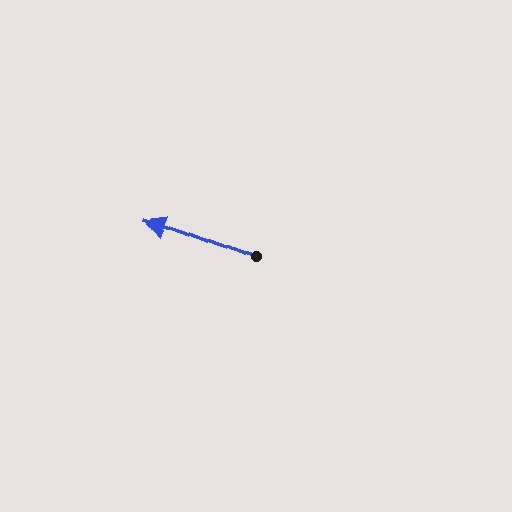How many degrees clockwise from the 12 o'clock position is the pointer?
Approximately 291 degrees.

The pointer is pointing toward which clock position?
Roughly 10 o'clock.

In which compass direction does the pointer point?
West.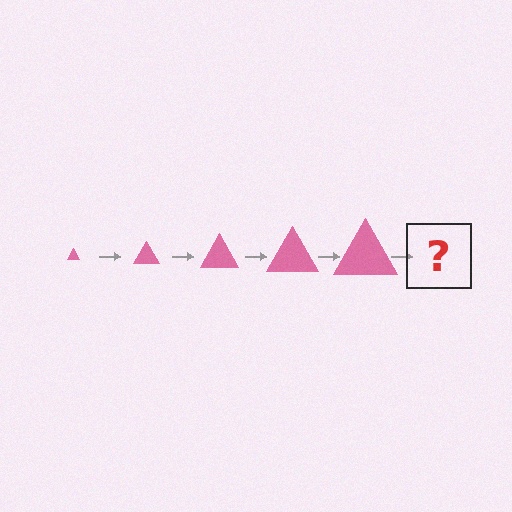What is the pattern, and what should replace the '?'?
The pattern is that the triangle gets progressively larger each step. The '?' should be a pink triangle, larger than the previous one.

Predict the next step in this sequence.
The next step is a pink triangle, larger than the previous one.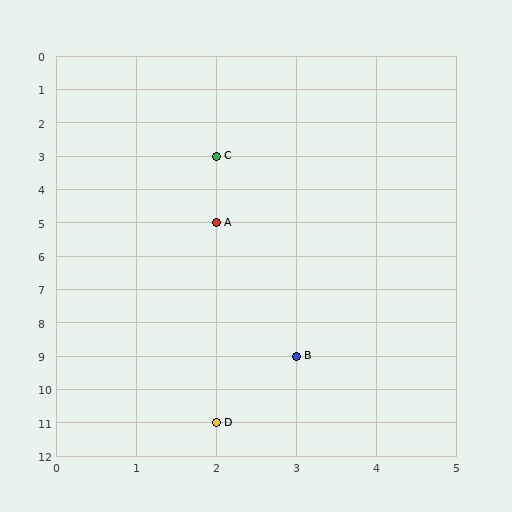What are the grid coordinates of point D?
Point D is at grid coordinates (2, 11).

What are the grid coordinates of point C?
Point C is at grid coordinates (2, 3).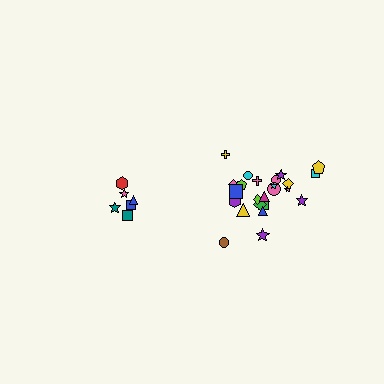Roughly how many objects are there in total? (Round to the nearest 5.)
Roughly 30 objects in total.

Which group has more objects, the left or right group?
The right group.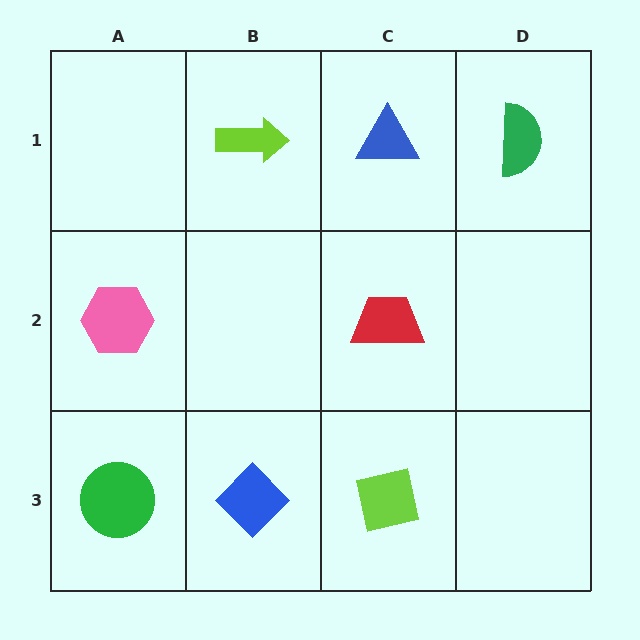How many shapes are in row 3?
3 shapes.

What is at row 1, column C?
A blue triangle.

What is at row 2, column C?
A red trapezoid.